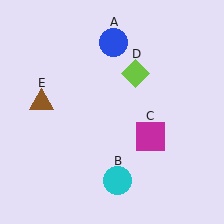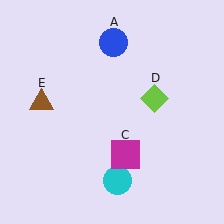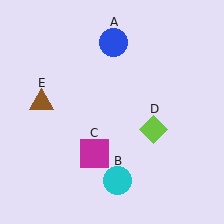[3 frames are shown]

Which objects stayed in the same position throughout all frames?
Blue circle (object A) and cyan circle (object B) and brown triangle (object E) remained stationary.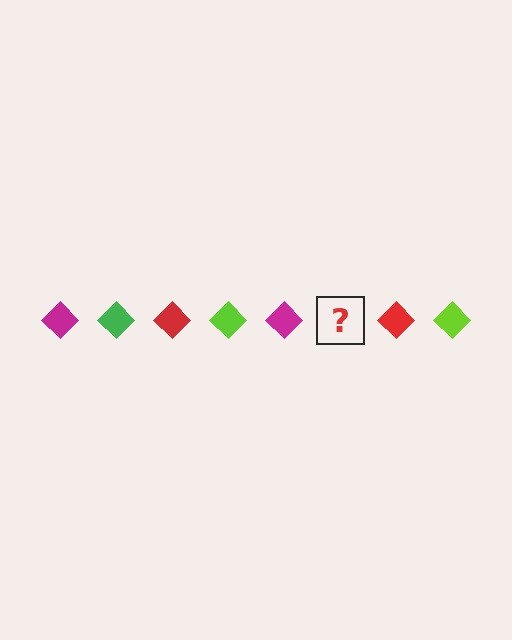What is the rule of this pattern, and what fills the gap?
The rule is that the pattern cycles through magenta, green, red, lime diamonds. The gap should be filled with a green diamond.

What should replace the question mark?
The question mark should be replaced with a green diamond.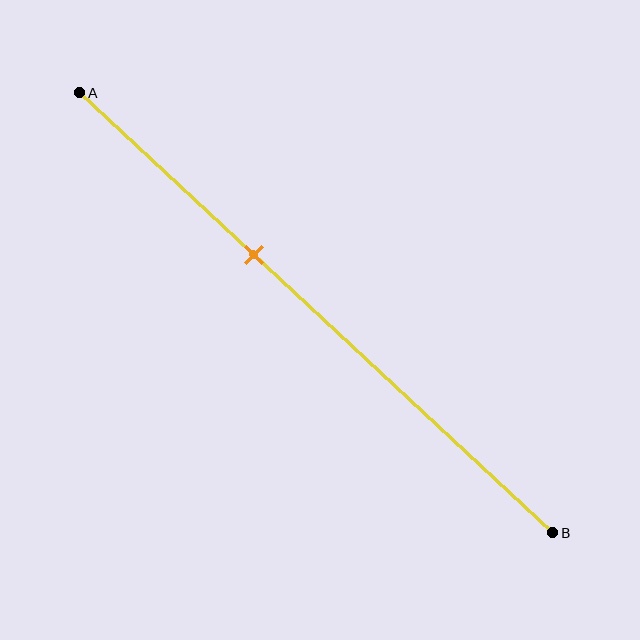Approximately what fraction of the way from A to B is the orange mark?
The orange mark is approximately 35% of the way from A to B.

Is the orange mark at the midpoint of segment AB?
No, the mark is at about 35% from A, not at the 50% midpoint.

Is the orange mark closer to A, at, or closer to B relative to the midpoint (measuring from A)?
The orange mark is closer to point A than the midpoint of segment AB.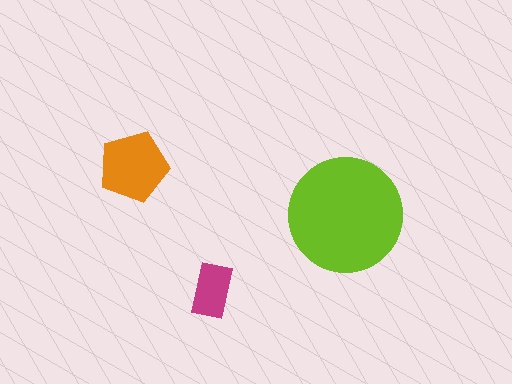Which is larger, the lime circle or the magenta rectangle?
The lime circle.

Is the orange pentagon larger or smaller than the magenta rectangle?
Larger.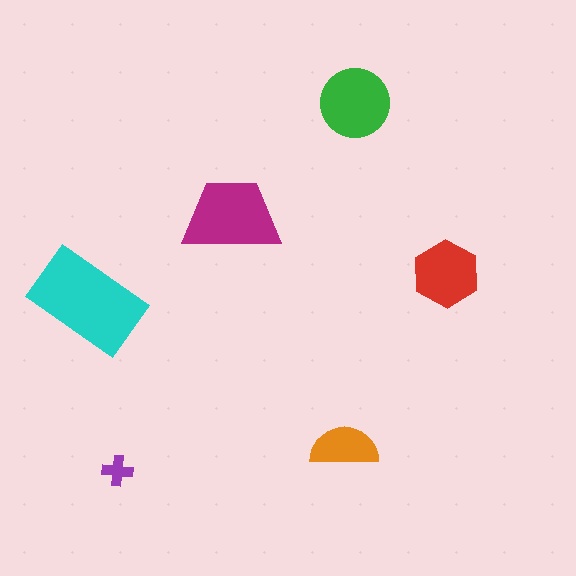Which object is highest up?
The green circle is topmost.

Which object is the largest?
The cyan rectangle.